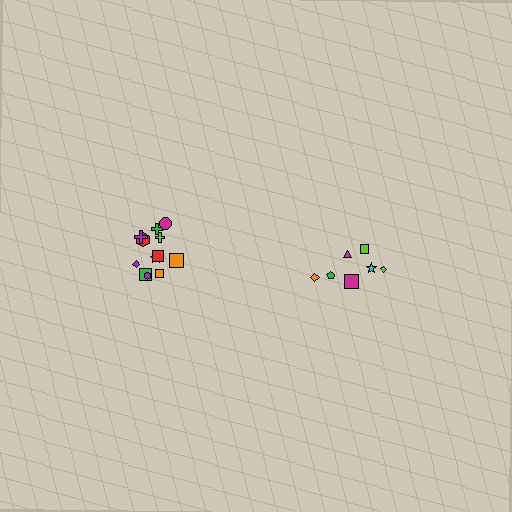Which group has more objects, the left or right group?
The left group.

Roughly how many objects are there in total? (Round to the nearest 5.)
Roughly 20 objects in total.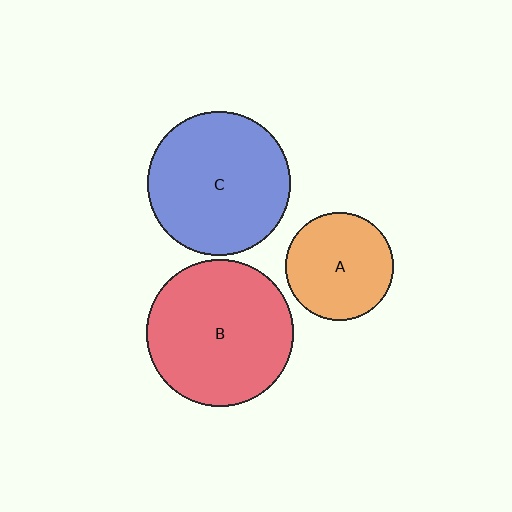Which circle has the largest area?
Circle B (red).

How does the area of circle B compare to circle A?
Approximately 1.8 times.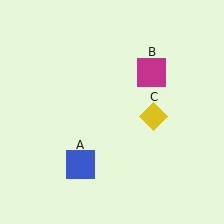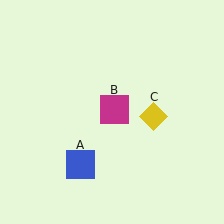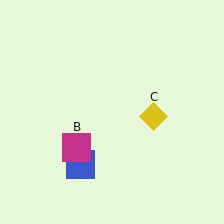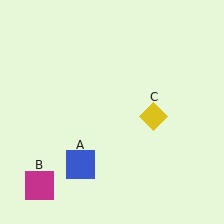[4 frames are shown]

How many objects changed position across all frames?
1 object changed position: magenta square (object B).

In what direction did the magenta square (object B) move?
The magenta square (object B) moved down and to the left.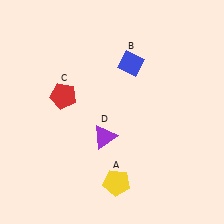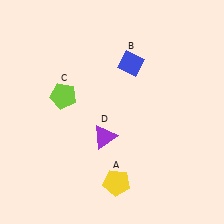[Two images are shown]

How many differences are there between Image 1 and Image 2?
There is 1 difference between the two images.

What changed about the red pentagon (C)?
In Image 1, C is red. In Image 2, it changed to lime.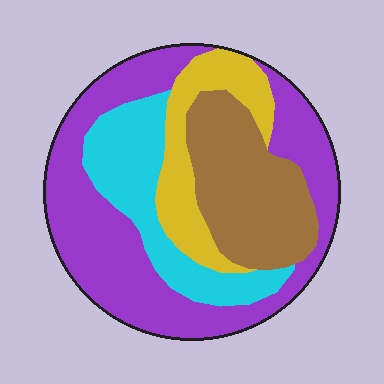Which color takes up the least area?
Yellow, at roughly 15%.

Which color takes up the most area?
Purple, at roughly 45%.